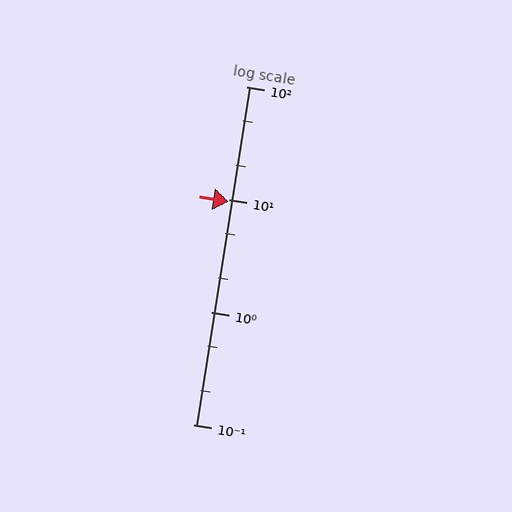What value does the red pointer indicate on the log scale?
The pointer indicates approximately 9.6.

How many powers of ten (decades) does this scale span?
The scale spans 3 decades, from 0.1 to 100.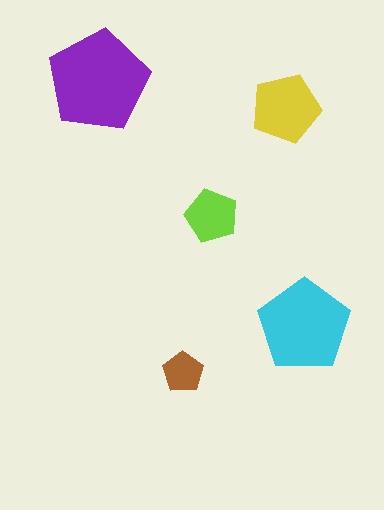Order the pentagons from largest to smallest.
the purple one, the cyan one, the yellow one, the lime one, the brown one.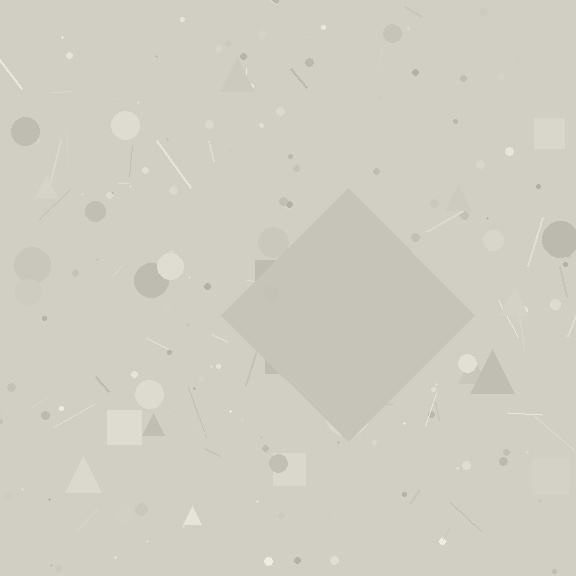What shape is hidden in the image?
A diamond is hidden in the image.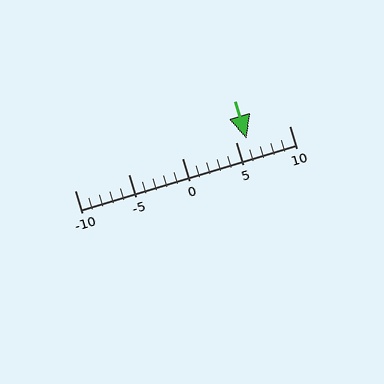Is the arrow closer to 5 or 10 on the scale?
The arrow is closer to 5.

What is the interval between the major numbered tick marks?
The major tick marks are spaced 5 units apart.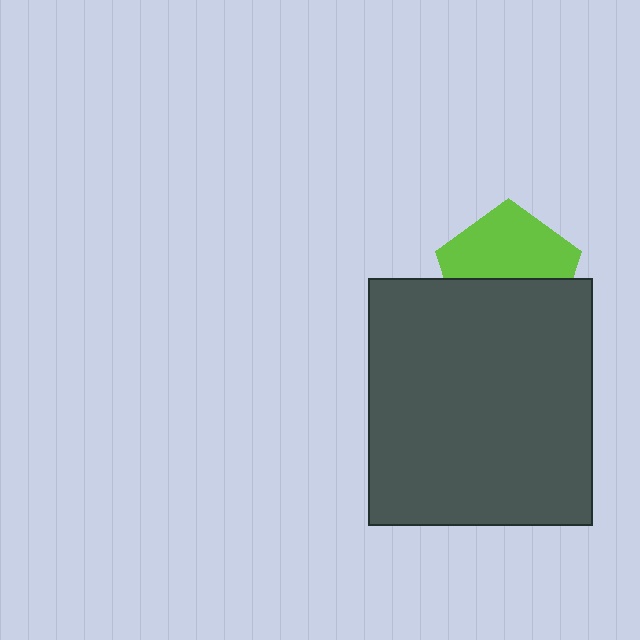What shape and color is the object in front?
The object in front is a dark gray rectangle.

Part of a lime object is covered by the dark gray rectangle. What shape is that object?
It is a pentagon.